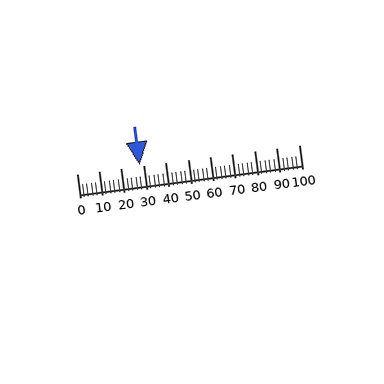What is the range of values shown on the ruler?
The ruler shows values from 0 to 100.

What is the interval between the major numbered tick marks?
The major tick marks are spaced 10 units apart.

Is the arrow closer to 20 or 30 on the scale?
The arrow is closer to 30.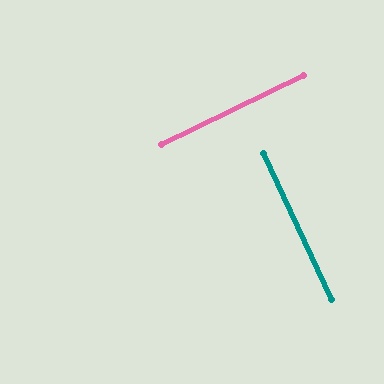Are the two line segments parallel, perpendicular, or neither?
Perpendicular — they meet at approximately 89°.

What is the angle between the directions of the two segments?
Approximately 89 degrees.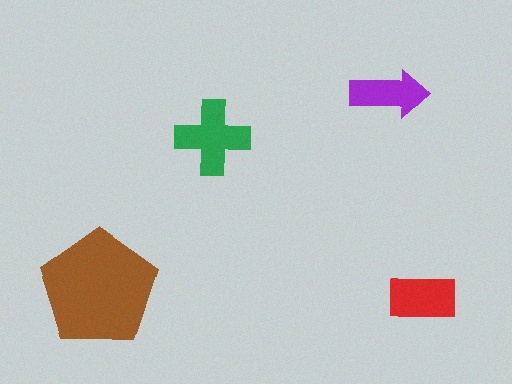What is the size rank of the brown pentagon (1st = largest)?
1st.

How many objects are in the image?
There are 4 objects in the image.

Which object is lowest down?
The red rectangle is bottommost.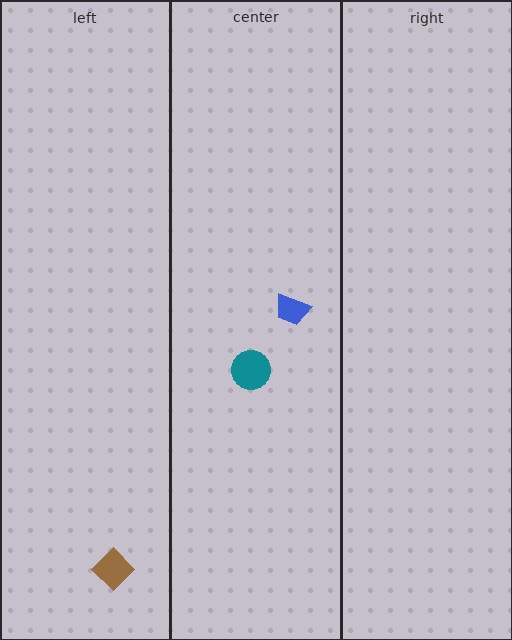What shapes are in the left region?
The brown diamond.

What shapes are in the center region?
The blue trapezoid, the teal circle.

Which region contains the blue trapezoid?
The center region.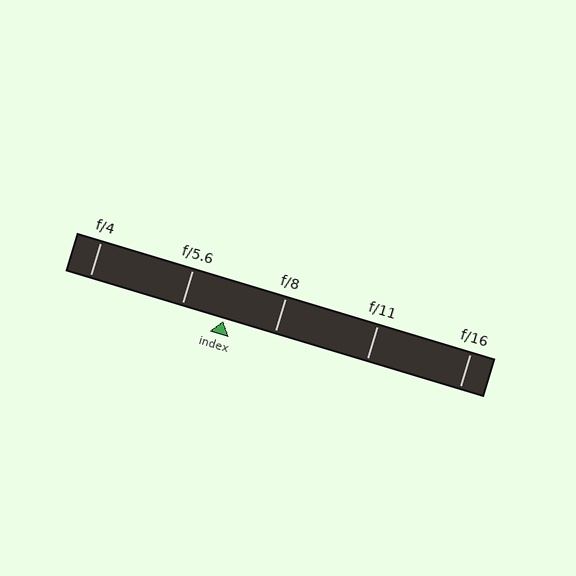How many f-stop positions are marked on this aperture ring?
There are 5 f-stop positions marked.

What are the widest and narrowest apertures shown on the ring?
The widest aperture shown is f/4 and the narrowest is f/16.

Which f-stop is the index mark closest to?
The index mark is closest to f/5.6.